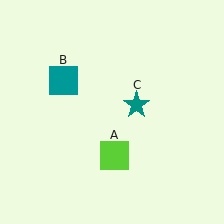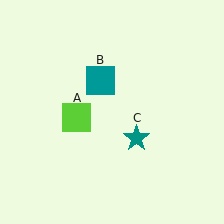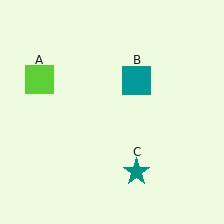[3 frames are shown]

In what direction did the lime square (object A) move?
The lime square (object A) moved up and to the left.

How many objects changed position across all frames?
3 objects changed position: lime square (object A), teal square (object B), teal star (object C).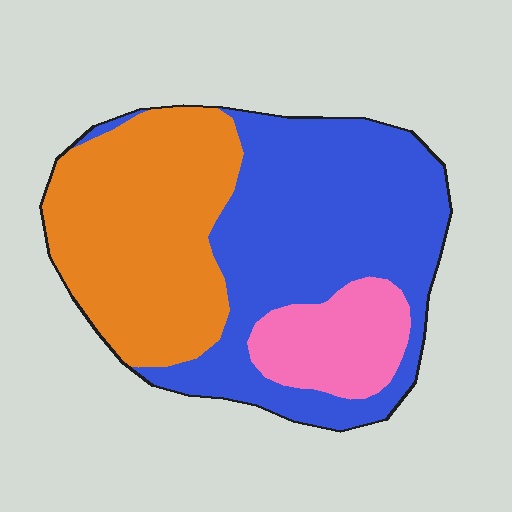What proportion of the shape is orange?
Orange covers about 40% of the shape.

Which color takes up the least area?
Pink, at roughly 15%.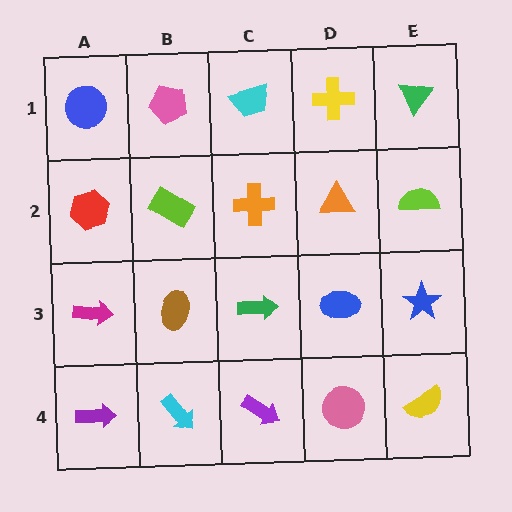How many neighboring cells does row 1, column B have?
3.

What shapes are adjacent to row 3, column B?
A lime rectangle (row 2, column B), a cyan arrow (row 4, column B), a magenta arrow (row 3, column A), a green arrow (row 3, column C).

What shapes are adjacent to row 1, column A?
A red hexagon (row 2, column A), a pink pentagon (row 1, column B).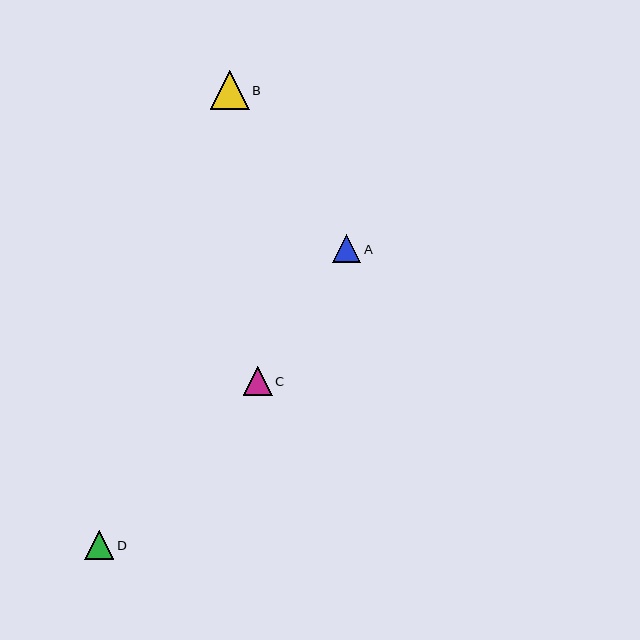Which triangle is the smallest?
Triangle A is the smallest with a size of approximately 28 pixels.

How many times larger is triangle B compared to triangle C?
Triangle B is approximately 1.3 times the size of triangle C.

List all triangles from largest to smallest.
From largest to smallest: B, C, D, A.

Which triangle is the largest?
Triangle B is the largest with a size of approximately 39 pixels.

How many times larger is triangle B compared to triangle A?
Triangle B is approximately 1.4 times the size of triangle A.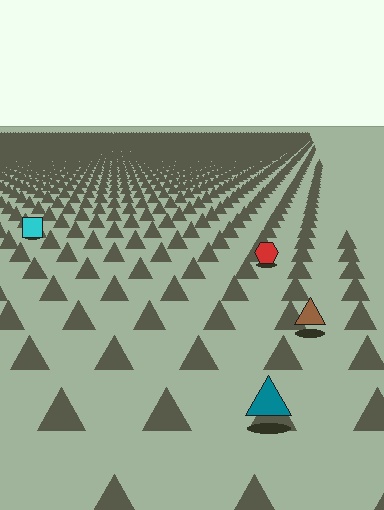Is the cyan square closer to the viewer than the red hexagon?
No. The red hexagon is closer — you can tell from the texture gradient: the ground texture is coarser near it.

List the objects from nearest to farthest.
From nearest to farthest: the teal triangle, the brown triangle, the red hexagon, the cyan square.